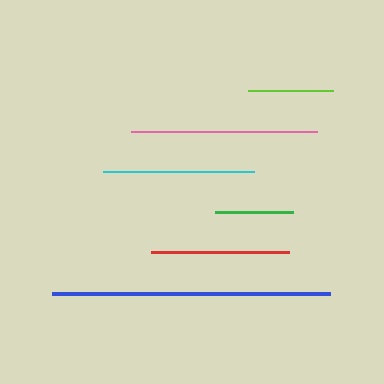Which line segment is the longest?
The blue line is the longest at approximately 279 pixels.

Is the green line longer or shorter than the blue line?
The blue line is longer than the green line.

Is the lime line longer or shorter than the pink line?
The pink line is longer than the lime line.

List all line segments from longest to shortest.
From longest to shortest: blue, pink, cyan, red, lime, green.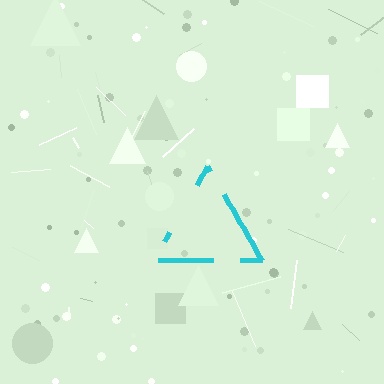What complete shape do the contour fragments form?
The contour fragments form a triangle.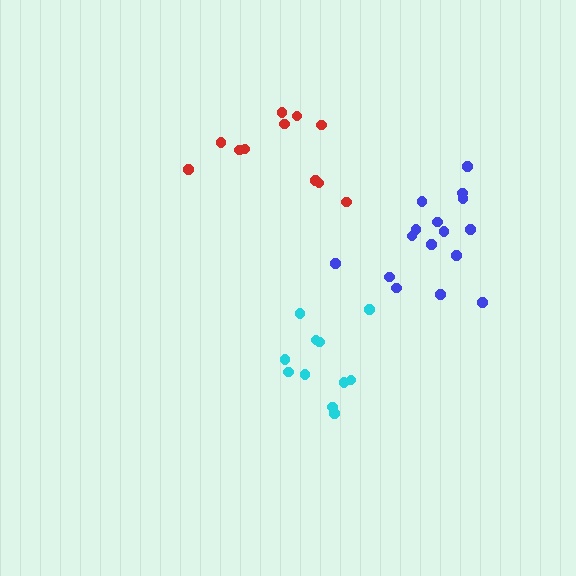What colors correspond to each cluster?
The clusters are colored: cyan, red, blue.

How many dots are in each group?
Group 1: 11 dots, Group 2: 11 dots, Group 3: 16 dots (38 total).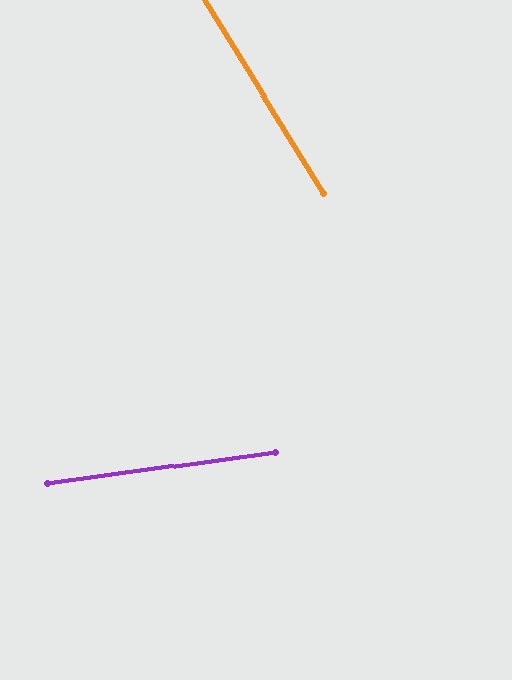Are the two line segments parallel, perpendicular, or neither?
Neither parallel nor perpendicular — they differ by about 66°.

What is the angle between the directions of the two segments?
Approximately 66 degrees.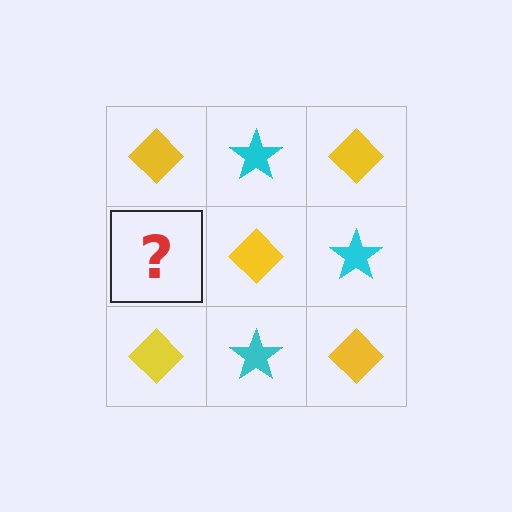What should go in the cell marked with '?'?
The missing cell should contain a cyan star.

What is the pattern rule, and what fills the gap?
The rule is that it alternates yellow diamond and cyan star in a checkerboard pattern. The gap should be filled with a cyan star.